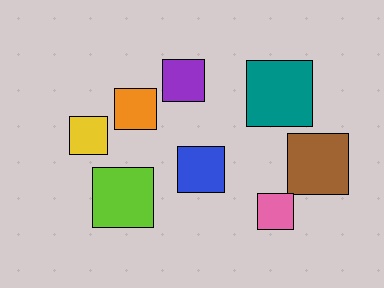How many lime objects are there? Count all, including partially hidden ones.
There is 1 lime object.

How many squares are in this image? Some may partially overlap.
There are 8 squares.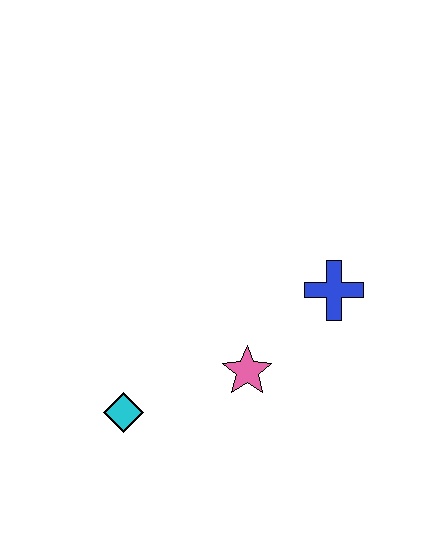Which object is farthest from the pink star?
The cyan diamond is farthest from the pink star.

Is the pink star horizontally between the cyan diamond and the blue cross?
Yes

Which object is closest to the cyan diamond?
The pink star is closest to the cyan diamond.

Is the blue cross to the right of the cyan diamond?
Yes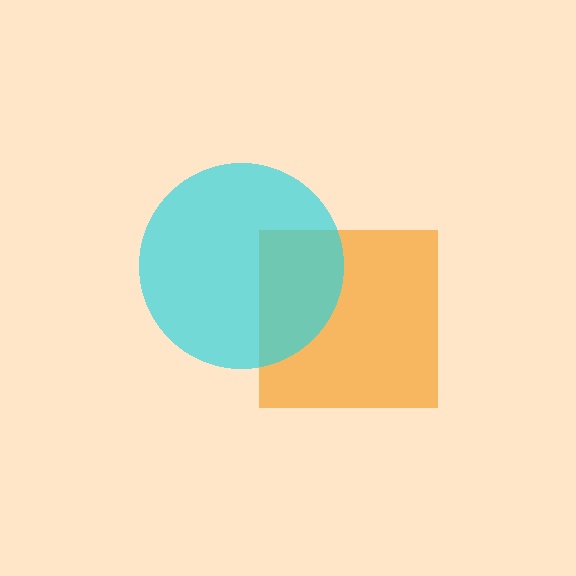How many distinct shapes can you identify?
There are 2 distinct shapes: an orange square, a cyan circle.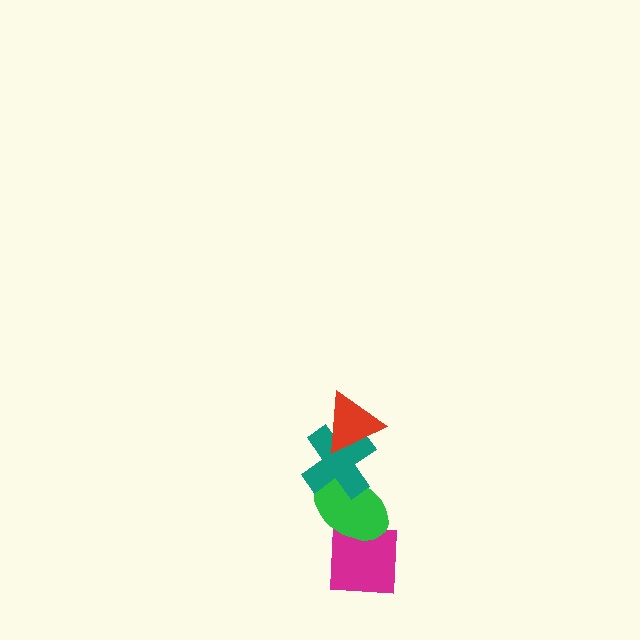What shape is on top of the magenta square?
The green ellipse is on top of the magenta square.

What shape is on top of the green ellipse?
The teal cross is on top of the green ellipse.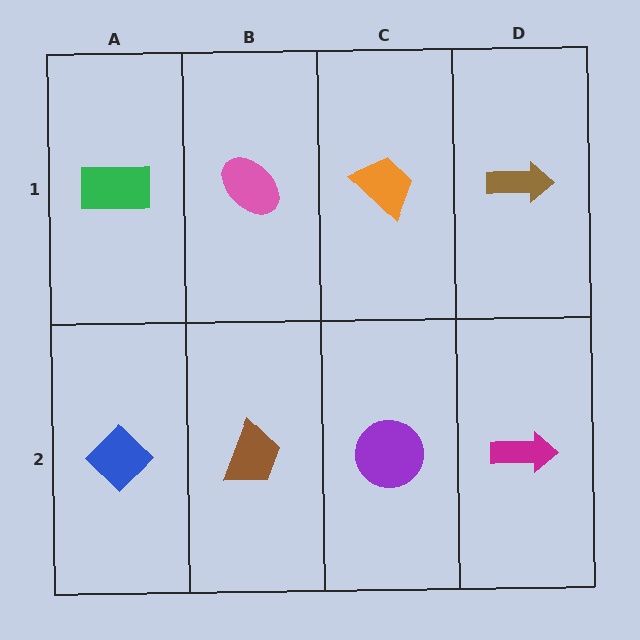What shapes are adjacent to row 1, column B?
A brown trapezoid (row 2, column B), a green rectangle (row 1, column A), an orange trapezoid (row 1, column C).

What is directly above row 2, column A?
A green rectangle.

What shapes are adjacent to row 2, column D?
A brown arrow (row 1, column D), a purple circle (row 2, column C).